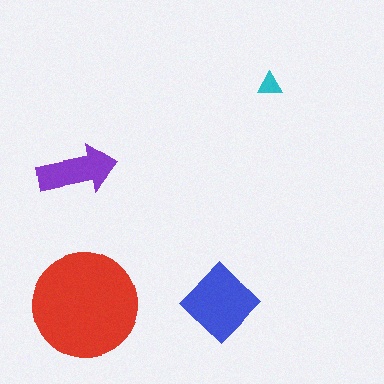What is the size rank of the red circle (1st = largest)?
1st.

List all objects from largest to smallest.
The red circle, the blue diamond, the purple arrow, the cyan triangle.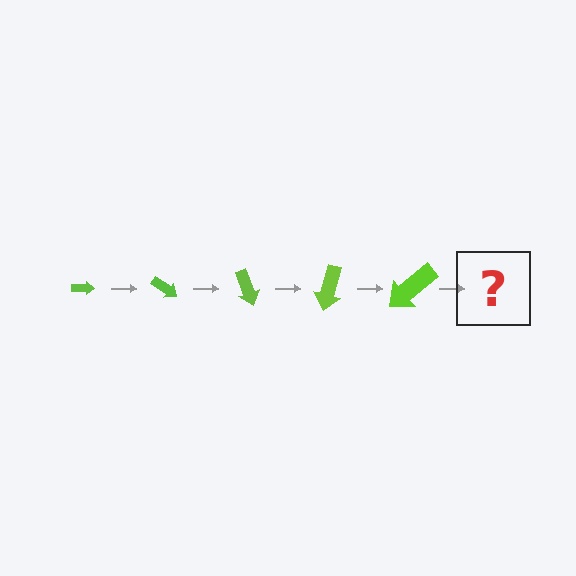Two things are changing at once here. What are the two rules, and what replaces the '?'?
The two rules are that the arrow grows larger each step and it rotates 35 degrees each step. The '?' should be an arrow, larger than the previous one and rotated 175 degrees from the start.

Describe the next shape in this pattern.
It should be an arrow, larger than the previous one and rotated 175 degrees from the start.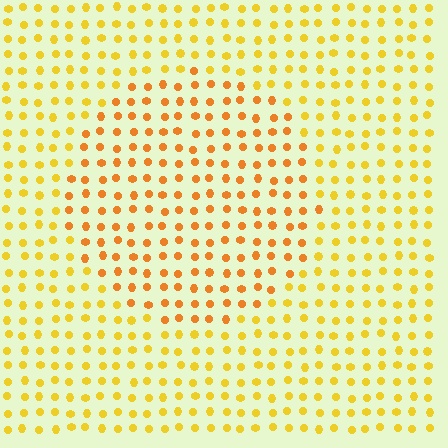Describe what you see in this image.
The image is filled with small yellow elements in a uniform arrangement. A circle-shaped region is visible where the elements are tinted to a slightly different hue, forming a subtle color boundary.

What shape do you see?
I see a circle.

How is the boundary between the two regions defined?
The boundary is defined purely by a slight shift in hue (about 24 degrees). Spacing, size, and orientation are identical on both sides.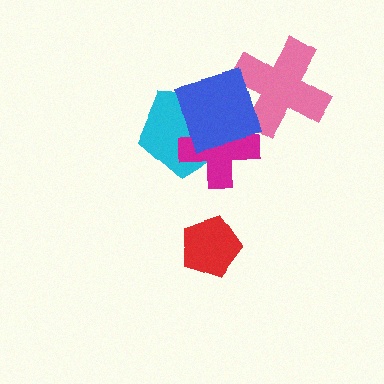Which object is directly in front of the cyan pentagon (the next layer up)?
The magenta cross is directly in front of the cyan pentagon.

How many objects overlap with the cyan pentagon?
2 objects overlap with the cyan pentagon.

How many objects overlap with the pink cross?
1 object overlaps with the pink cross.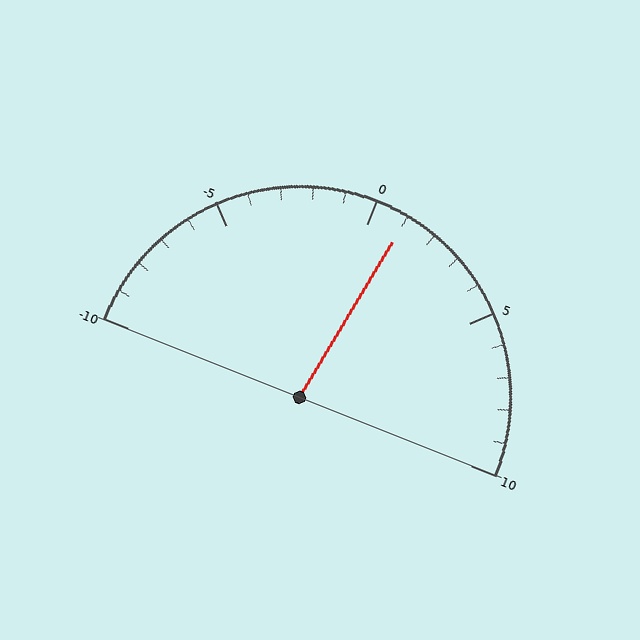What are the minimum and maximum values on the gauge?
The gauge ranges from -10 to 10.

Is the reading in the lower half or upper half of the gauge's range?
The reading is in the upper half of the range (-10 to 10).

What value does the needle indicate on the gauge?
The needle indicates approximately 1.